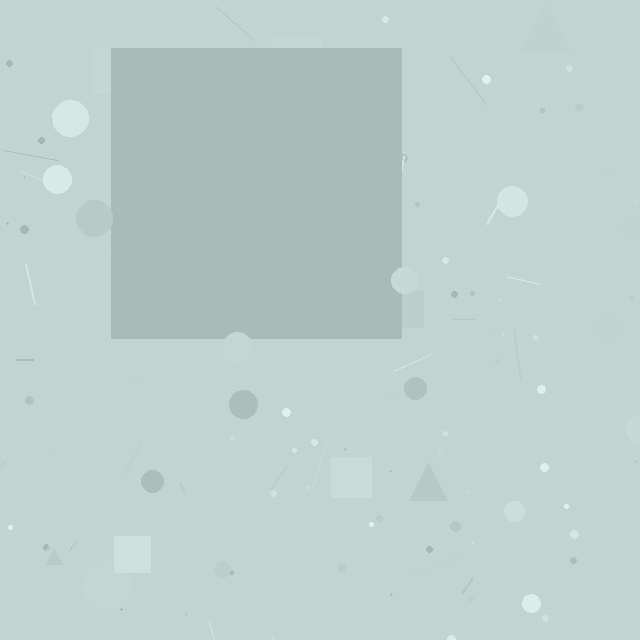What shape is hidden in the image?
A square is hidden in the image.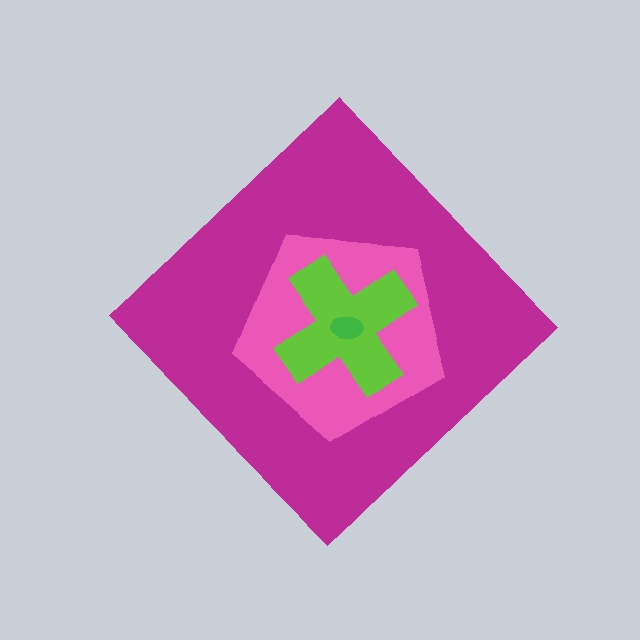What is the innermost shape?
The green ellipse.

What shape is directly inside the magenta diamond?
The pink pentagon.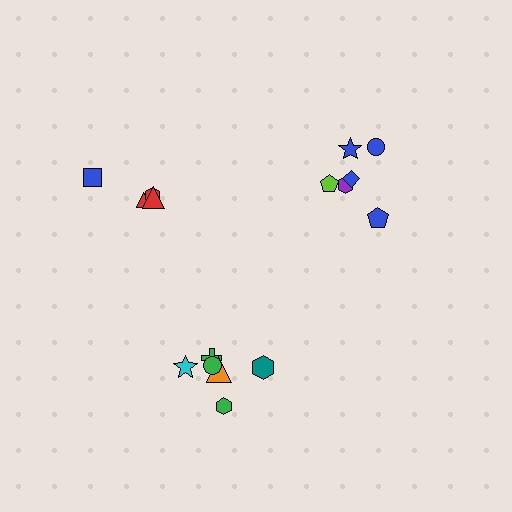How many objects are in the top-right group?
There are 6 objects.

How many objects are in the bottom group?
There are 6 objects.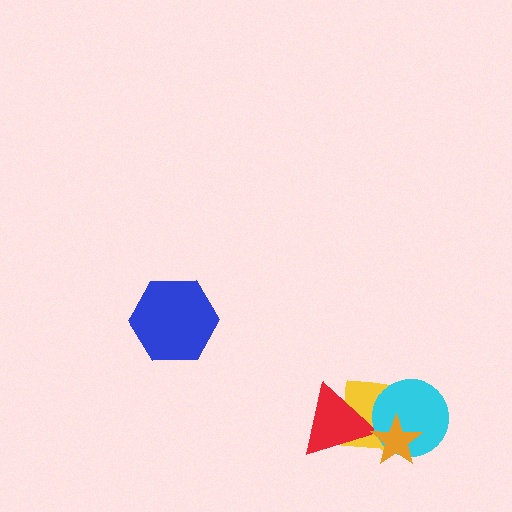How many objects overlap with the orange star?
3 objects overlap with the orange star.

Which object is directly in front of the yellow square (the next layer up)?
The red triangle is directly in front of the yellow square.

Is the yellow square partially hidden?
Yes, it is partially covered by another shape.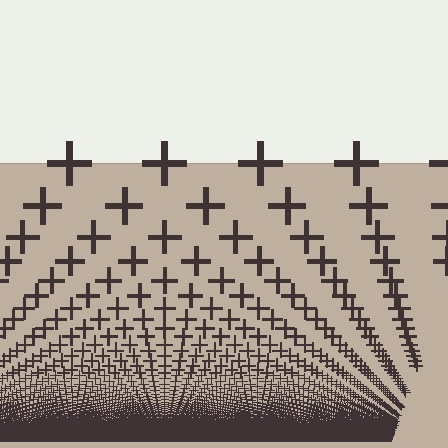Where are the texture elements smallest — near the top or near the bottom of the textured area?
Near the bottom.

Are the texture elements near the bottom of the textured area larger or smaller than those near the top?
Smaller. The gradient is inverted — elements near the bottom are smaller and denser.